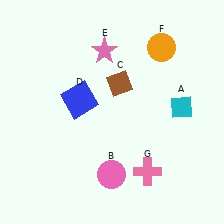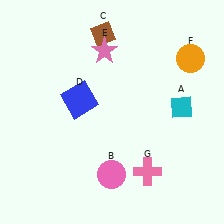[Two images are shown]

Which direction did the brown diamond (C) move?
The brown diamond (C) moved up.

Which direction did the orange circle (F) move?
The orange circle (F) moved right.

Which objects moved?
The objects that moved are: the brown diamond (C), the orange circle (F).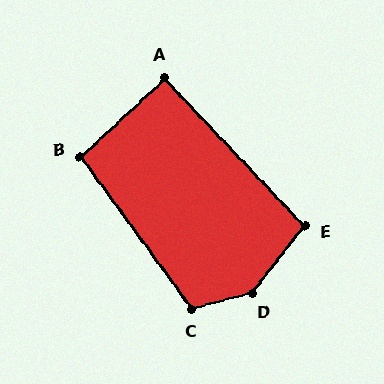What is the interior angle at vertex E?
Approximately 99 degrees (obtuse).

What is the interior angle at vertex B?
Approximately 97 degrees (obtuse).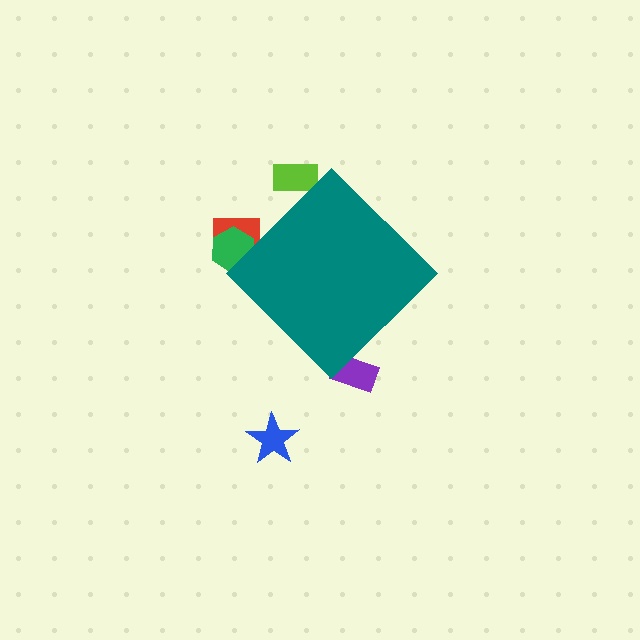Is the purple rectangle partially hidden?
Yes, the purple rectangle is partially hidden behind the teal diamond.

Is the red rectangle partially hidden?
Yes, the red rectangle is partially hidden behind the teal diamond.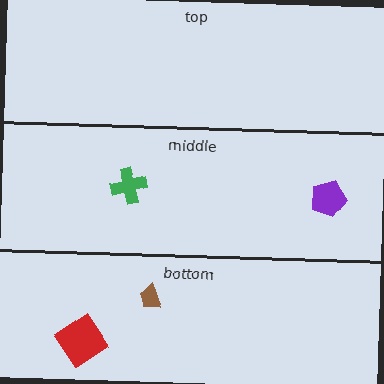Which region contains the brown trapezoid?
The bottom region.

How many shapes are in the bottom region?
2.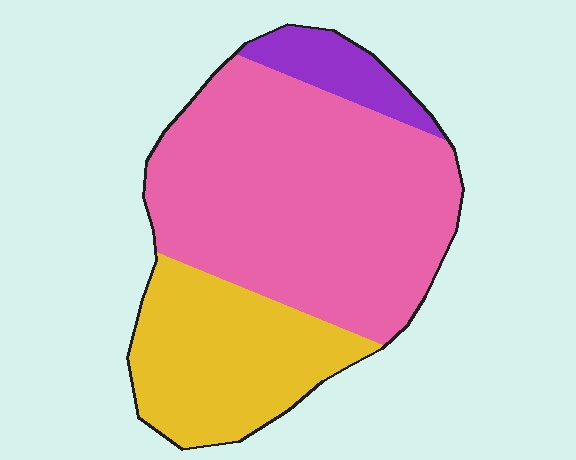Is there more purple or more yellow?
Yellow.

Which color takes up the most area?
Pink, at roughly 60%.